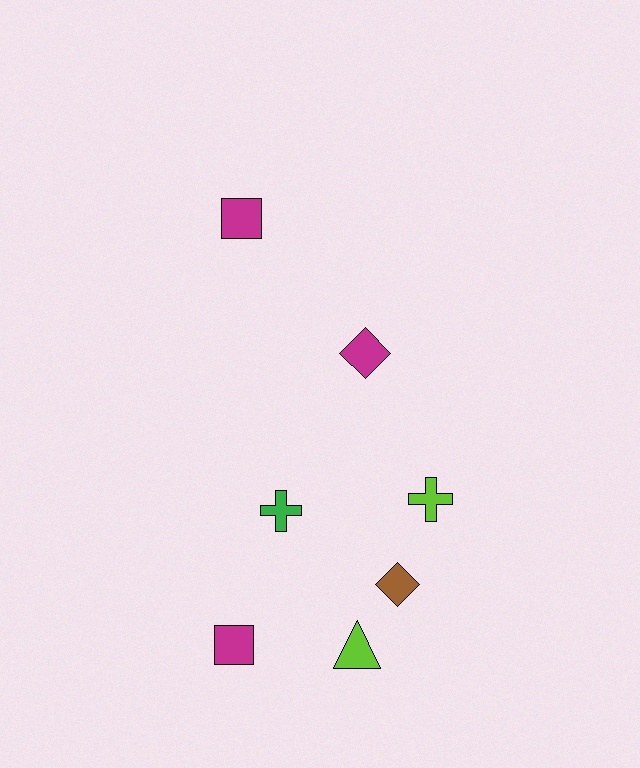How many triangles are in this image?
There is 1 triangle.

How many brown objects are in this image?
There is 1 brown object.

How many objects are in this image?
There are 7 objects.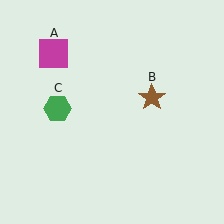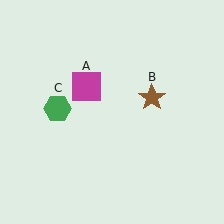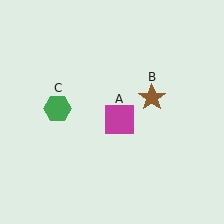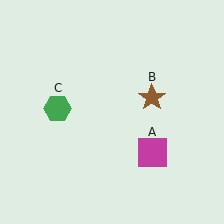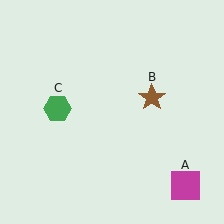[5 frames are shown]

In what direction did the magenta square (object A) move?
The magenta square (object A) moved down and to the right.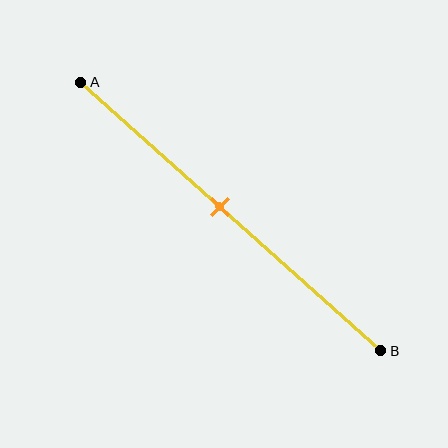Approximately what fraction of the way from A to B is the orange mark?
The orange mark is approximately 45% of the way from A to B.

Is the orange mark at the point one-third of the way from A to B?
No, the mark is at about 45% from A, not at the 33% one-third point.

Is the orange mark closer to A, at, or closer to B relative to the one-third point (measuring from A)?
The orange mark is closer to point B than the one-third point of segment AB.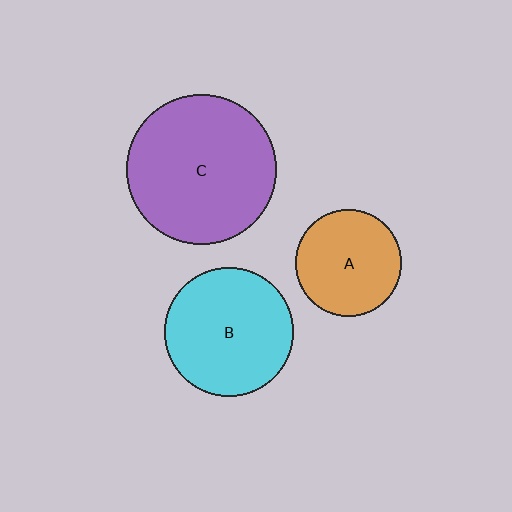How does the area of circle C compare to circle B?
Approximately 1.4 times.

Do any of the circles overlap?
No, none of the circles overlap.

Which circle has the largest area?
Circle C (purple).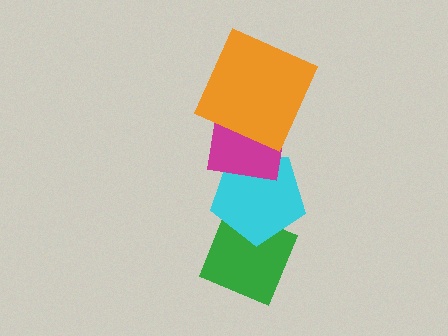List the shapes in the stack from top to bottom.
From top to bottom: the orange square, the magenta square, the cyan pentagon, the green diamond.